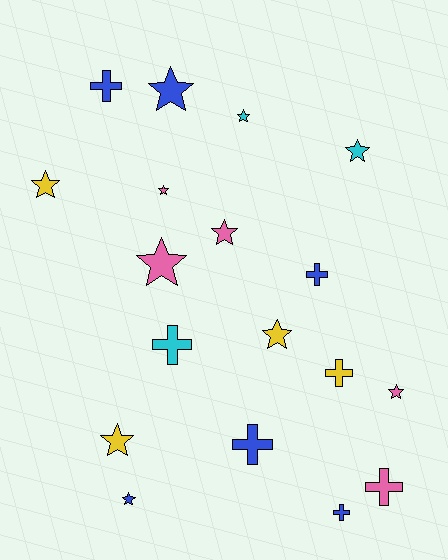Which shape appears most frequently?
Star, with 11 objects.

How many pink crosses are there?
There is 1 pink cross.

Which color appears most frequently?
Blue, with 6 objects.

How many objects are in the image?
There are 18 objects.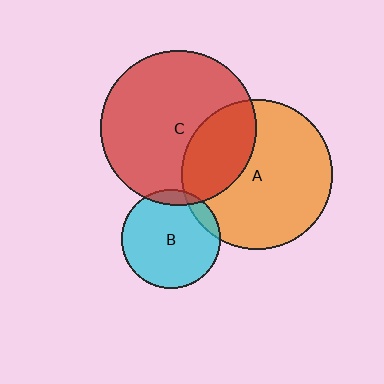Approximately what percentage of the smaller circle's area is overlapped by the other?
Approximately 10%.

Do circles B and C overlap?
Yes.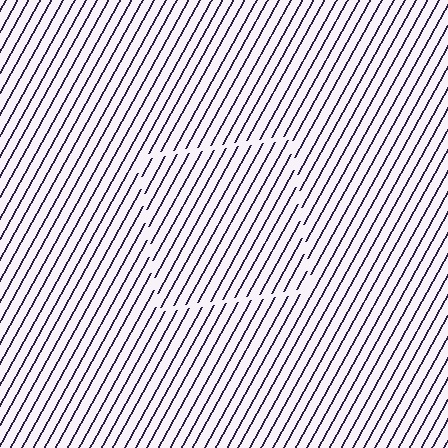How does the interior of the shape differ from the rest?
The interior of the shape contains the same grating, shifted by half a period — the contour is defined by the phase discontinuity where line-ends from the inner and outer gratings abut.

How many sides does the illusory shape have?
4 sides — the line-ends trace a square.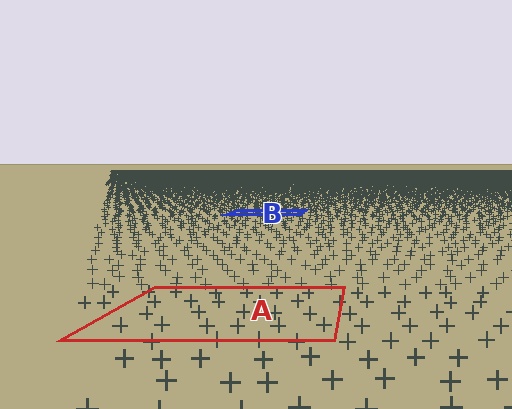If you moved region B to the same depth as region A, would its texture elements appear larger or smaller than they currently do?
They would appear larger. At a closer depth, the same texture elements are projected at a bigger on-screen size.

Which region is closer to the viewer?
Region A is closer. The texture elements there are larger and more spread out.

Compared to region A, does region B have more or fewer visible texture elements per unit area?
Region B has more texture elements per unit area — they are packed more densely because it is farther away.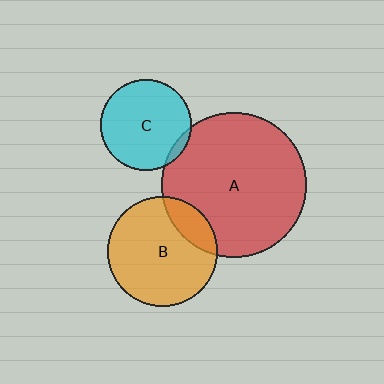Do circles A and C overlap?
Yes.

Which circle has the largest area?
Circle A (red).